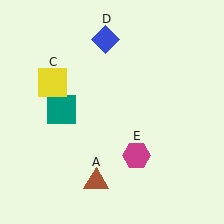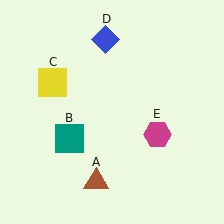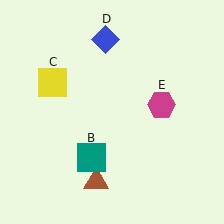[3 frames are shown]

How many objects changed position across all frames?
2 objects changed position: teal square (object B), magenta hexagon (object E).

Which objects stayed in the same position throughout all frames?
Brown triangle (object A) and yellow square (object C) and blue diamond (object D) remained stationary.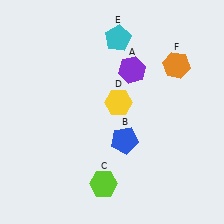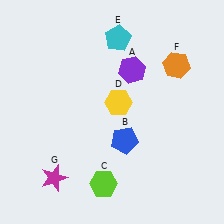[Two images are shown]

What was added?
A magenta star (G) was added in Image 2.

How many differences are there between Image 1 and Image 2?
There is 1 difference between the two images.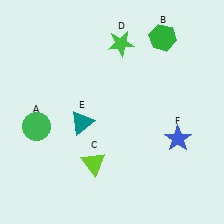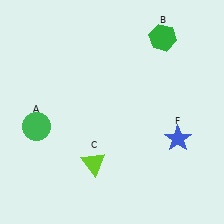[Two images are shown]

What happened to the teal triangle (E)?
The teal triangle (E) was removed in Image 2. It was in the bottom-left area of Image 1.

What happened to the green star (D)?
The green star (D) was removed in Image 2. It was in the top-right area of Image 1.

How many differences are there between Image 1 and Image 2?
There are 2 differences between the two images.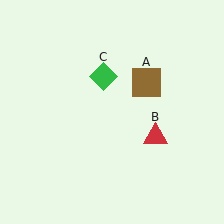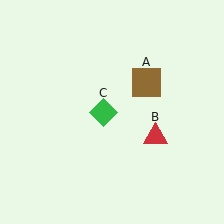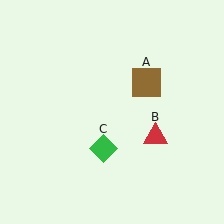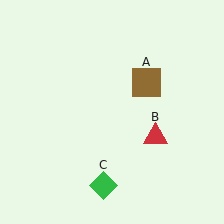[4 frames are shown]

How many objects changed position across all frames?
1 object changed position: green diamond (object C).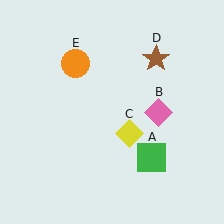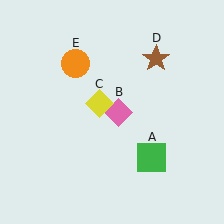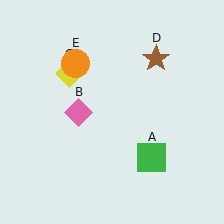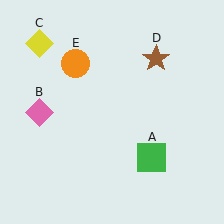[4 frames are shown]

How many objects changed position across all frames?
2 objects changed position: pink diamond (object B), yellow diamond (object C).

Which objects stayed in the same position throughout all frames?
Green square (object A) and brown star (object D) and orange circle (object E) remained stationary.